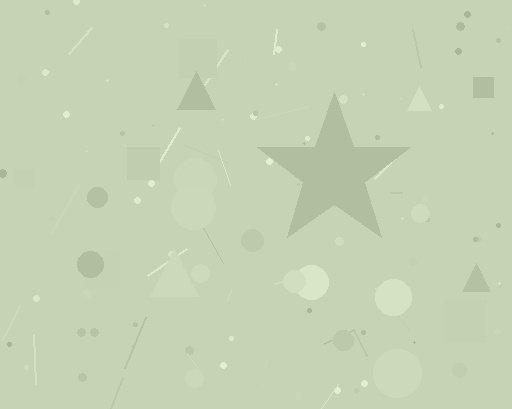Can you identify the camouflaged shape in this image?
The camouflaged shape is a star.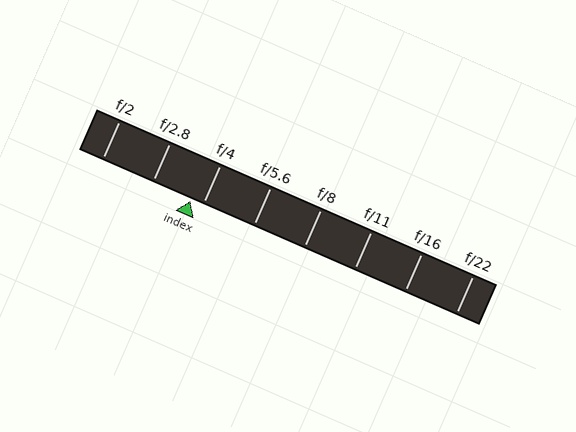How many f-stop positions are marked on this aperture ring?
There are 8 f-stop positions marked.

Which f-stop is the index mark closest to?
The index mark is closest to f/4.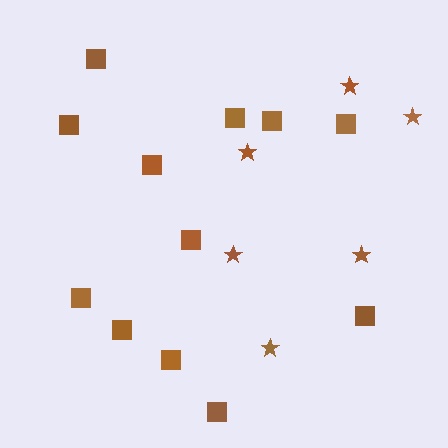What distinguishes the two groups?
There are 2 groups: one group of squares (12) and one group of stars (6).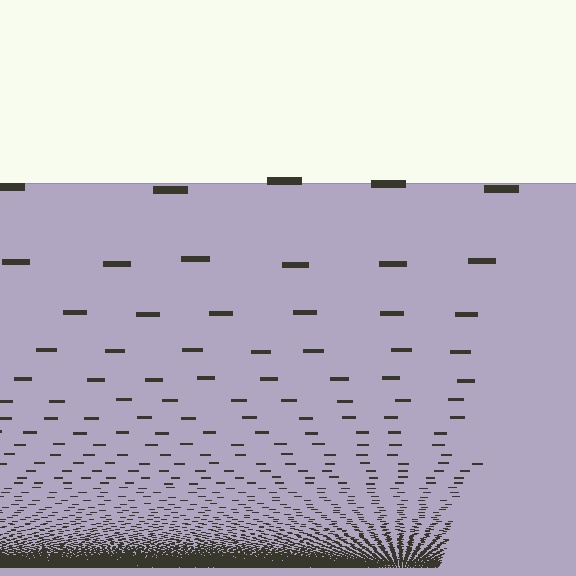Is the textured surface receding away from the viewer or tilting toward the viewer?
The surface appears to tilt toward the viewer. Texture elements get larger and sparser toward the top.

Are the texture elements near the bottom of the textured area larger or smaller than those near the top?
Smaller. The gradient is inverted — elements near the bottom are smaller and denser.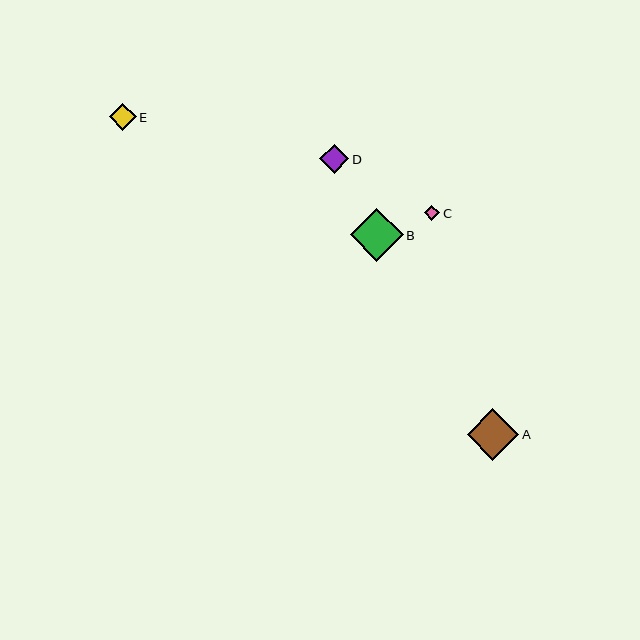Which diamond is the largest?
Diamond B is the largest with a size of approximately 53 pixels.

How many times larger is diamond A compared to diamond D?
Diamond A is approximately 1.8 times the size of diamond D.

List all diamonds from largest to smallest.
From largest to smallest: B, A, D, E, C.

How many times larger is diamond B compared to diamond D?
Diamond B is approximately 1.8 times the size of diamond D.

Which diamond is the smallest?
Diamond C is the smallest with a size of approximately 15 pixels.